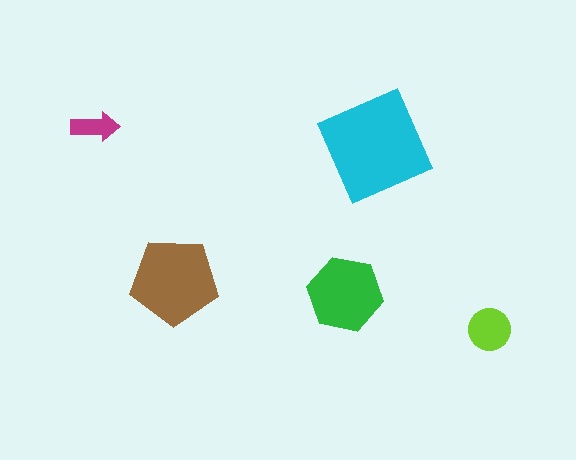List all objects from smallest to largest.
The magenta arrow, the lime circle, the green hexagon, the brown pentagon, the cyan diamond.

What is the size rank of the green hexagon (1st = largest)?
3rd.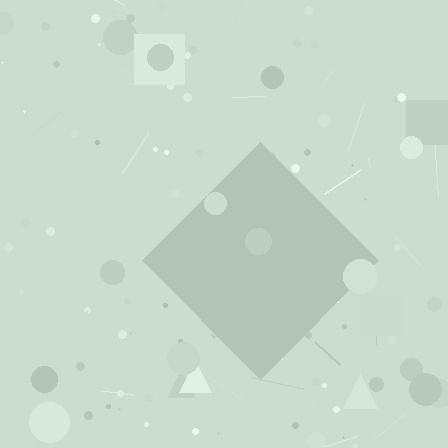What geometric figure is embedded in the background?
A diamond is embedded in the background.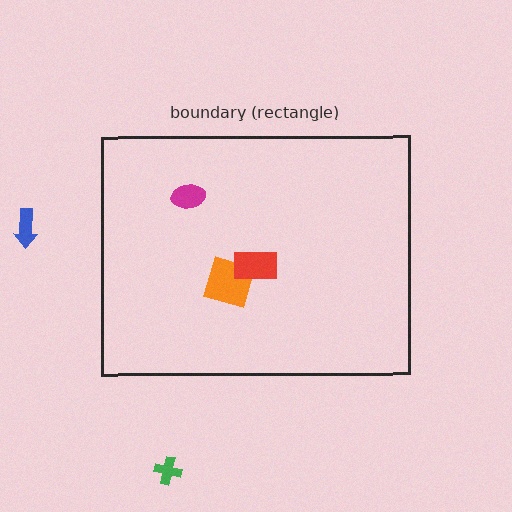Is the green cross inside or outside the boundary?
Outside.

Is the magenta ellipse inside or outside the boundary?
Inside.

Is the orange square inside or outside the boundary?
Inside.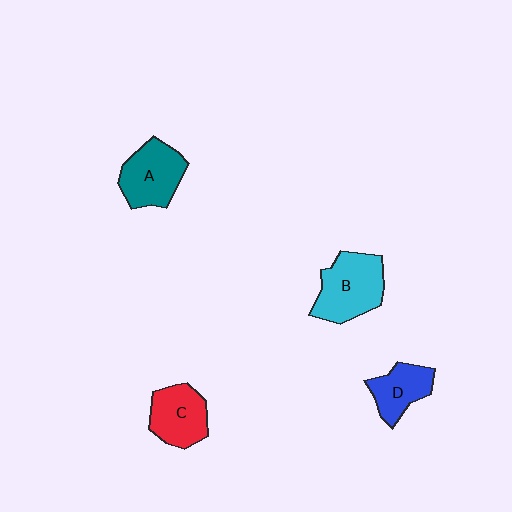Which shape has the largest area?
Shape B (cyan).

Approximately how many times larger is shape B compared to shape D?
Approximately 1.5 times.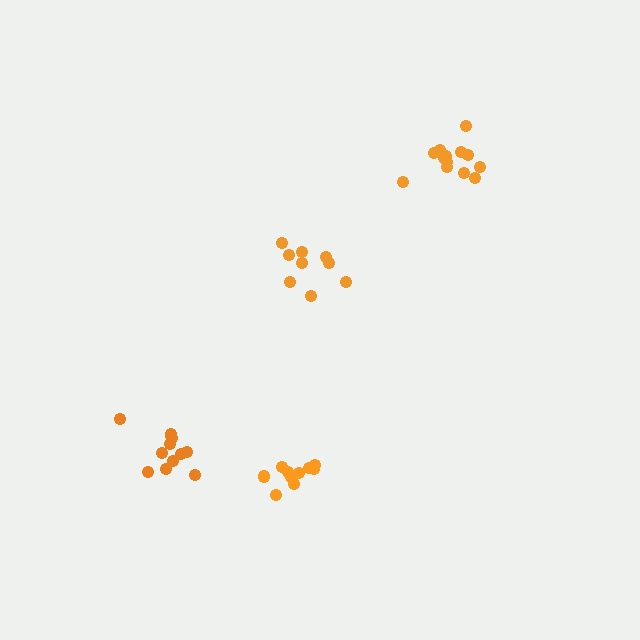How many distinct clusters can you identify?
There are 4 distinct clusters.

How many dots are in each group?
Group 1: 9 dots, Group 2: 10 dots, Group 3: 13 dots, Group 4: 12 dots (44 total).